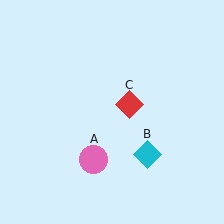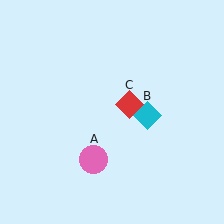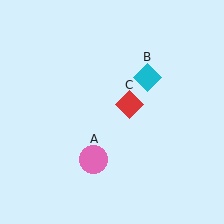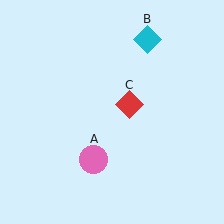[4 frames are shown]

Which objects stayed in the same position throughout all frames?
Pink circle (object A) and red diamond (object C) remained stationary.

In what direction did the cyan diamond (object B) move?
The cyan diamond (object B) moved up.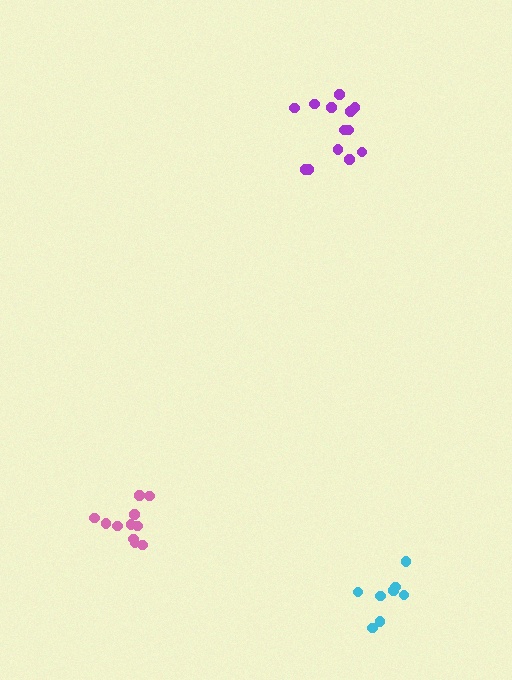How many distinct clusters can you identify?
There are 3 distinct clusters.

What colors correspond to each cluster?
The clusters are colored: cyan, pink, purple.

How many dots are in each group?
Group 1: 8 dots, Group 2: 11 dots, Group 3: 13 dots (32 total).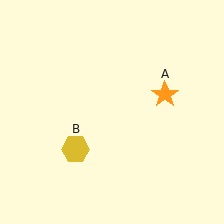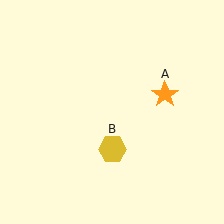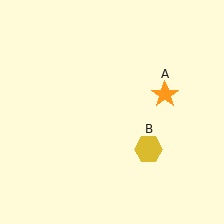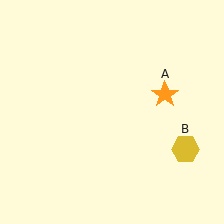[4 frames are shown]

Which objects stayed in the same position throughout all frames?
Orange star (object A) remained stationary.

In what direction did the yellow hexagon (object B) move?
The yellow hexagon (object B) moved right.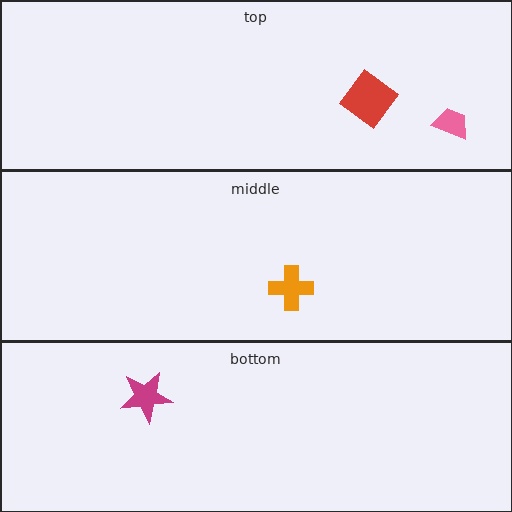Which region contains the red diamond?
The top region.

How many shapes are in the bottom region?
1.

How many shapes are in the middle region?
1.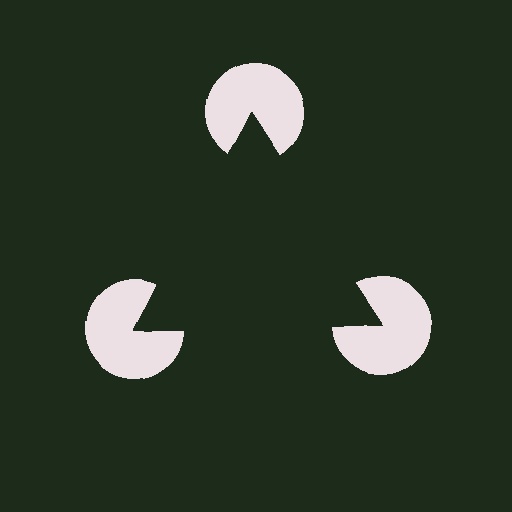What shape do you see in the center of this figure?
An illusory triangle — its edges are inferred from the aligned wedge cuts in the pac-man discs, not physically drawn.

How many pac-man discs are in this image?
There are 3 — one at each vertex of the illusory triangle.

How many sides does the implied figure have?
3 sides.